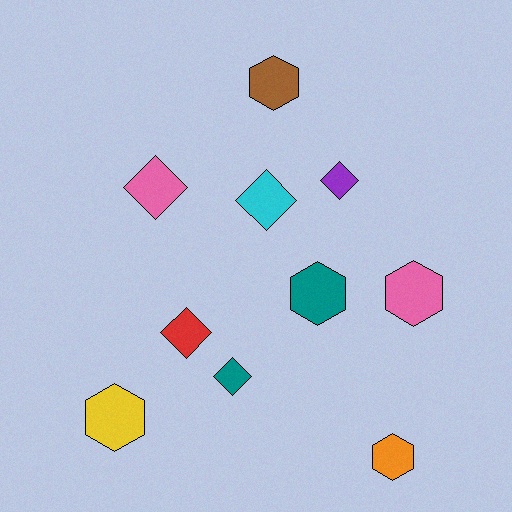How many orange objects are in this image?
There is 1 orange object.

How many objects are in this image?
There are 10 objects.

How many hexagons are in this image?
There are 5 hexagons.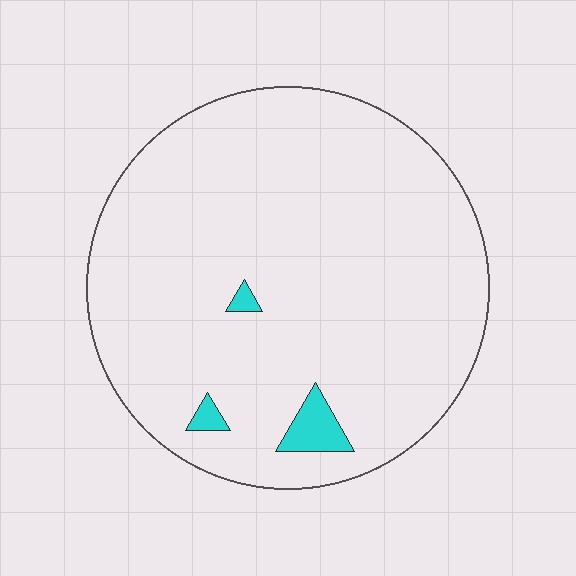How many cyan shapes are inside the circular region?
3.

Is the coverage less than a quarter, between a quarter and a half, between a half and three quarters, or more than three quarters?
Less than a quarter.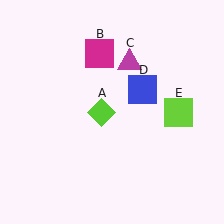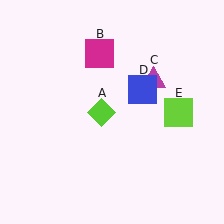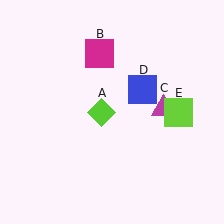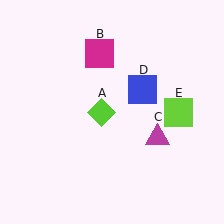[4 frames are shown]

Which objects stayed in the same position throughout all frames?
Lime diamond (object A) and magenta square (object B) and blue square (object D) and lime square (object E) remained stationary.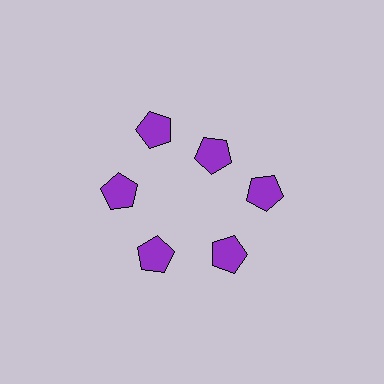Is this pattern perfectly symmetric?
No. The 6 purple pentagons are arranged in a ring, but one element near the 1 o'clock position is pulled inward toward the center, breaking the 6-fold rotational symmetry.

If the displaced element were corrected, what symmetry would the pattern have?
It would have 6-fold rotational symmetry — the pattern would map onto itself every 60 degrees.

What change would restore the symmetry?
The symmetry would be restored by moving it outward, back onto the ring so that all 6 pentagons sit at equal angles and equal distance from the center.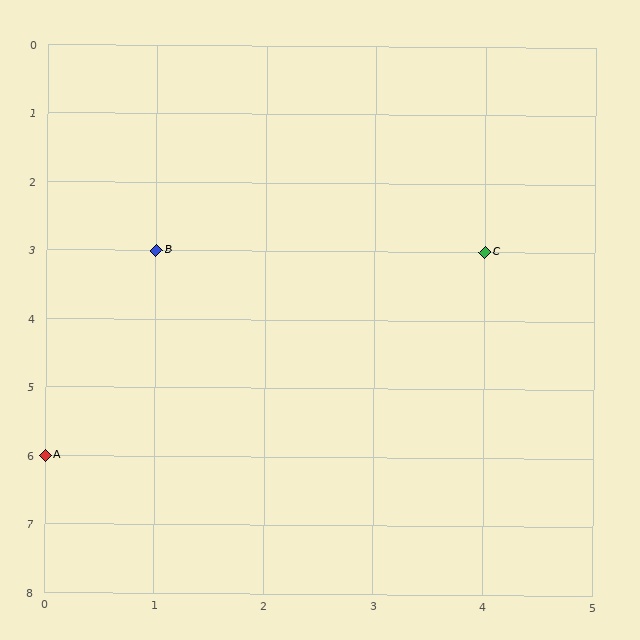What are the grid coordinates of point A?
Point A is at grid coordinates (0, 6).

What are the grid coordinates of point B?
Point B is at grid coordinates (1, 3).